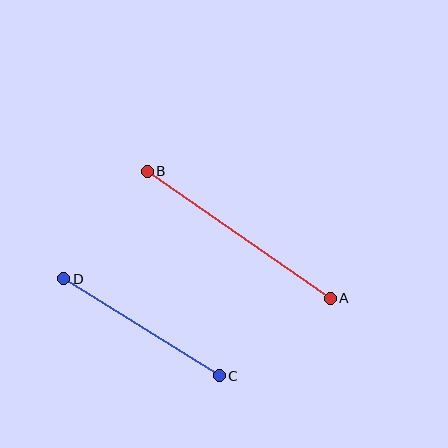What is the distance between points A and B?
The distance is approximately 223 pixels.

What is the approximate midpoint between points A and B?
The midpoint is at approximately (239, 235) pixels.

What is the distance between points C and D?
The distance is approximately 184 pixels.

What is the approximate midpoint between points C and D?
The midpoint is at approximately (141, 327) pixels.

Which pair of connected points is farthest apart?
Points A and B are farthest apart.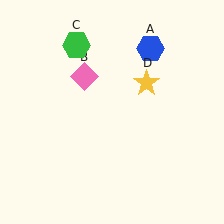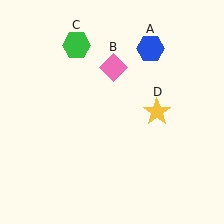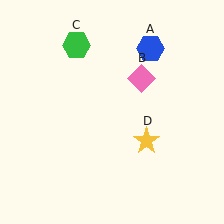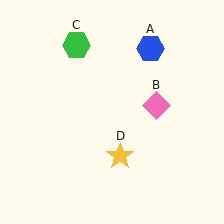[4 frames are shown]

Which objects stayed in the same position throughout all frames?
Blue hexagon (object A) and green hexagon (object C) remained stationary.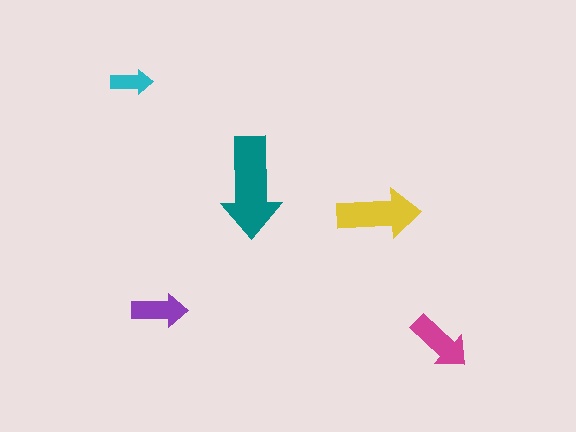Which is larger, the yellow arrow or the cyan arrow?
The yellow one.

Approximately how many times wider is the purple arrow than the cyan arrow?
About 1.5 times wider.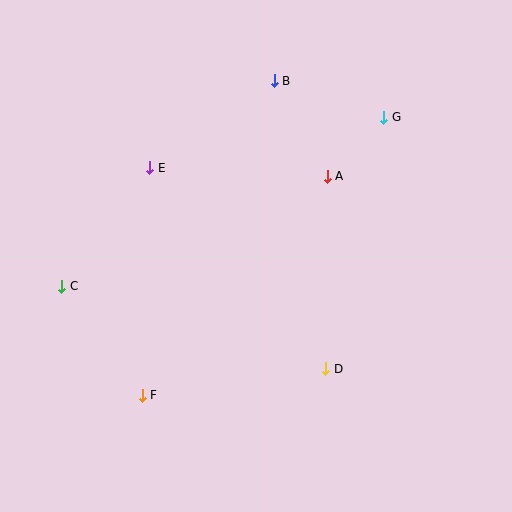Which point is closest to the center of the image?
Point A at (327, 176) is closest to the center.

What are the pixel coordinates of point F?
Point F is at (142, 395).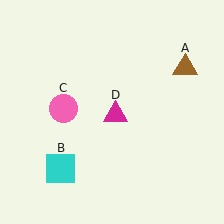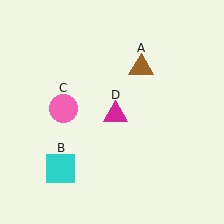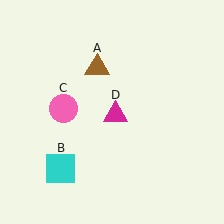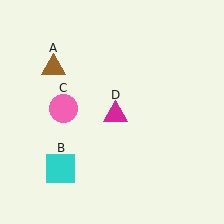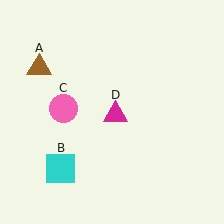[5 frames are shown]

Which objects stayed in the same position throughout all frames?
Cyan square (object B) and pink circle (object C) and magenta triangle (object D) remained stationary.